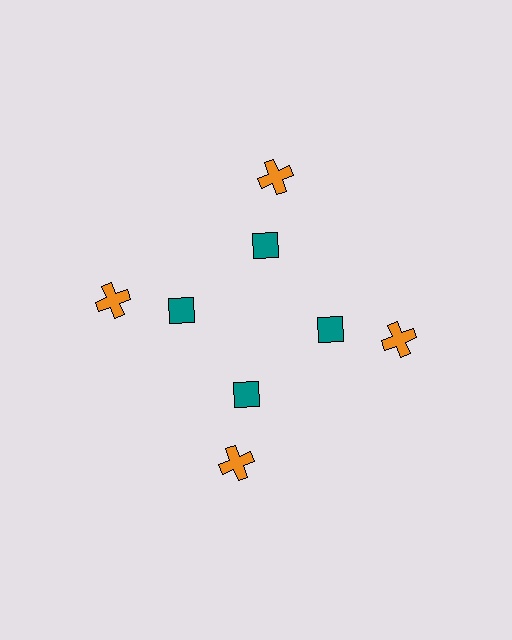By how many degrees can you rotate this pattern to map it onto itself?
The pattern maps onto itself every 90 degrees of rotation.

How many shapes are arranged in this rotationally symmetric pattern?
There are 8 shapes, arranged in 4 groups of 2.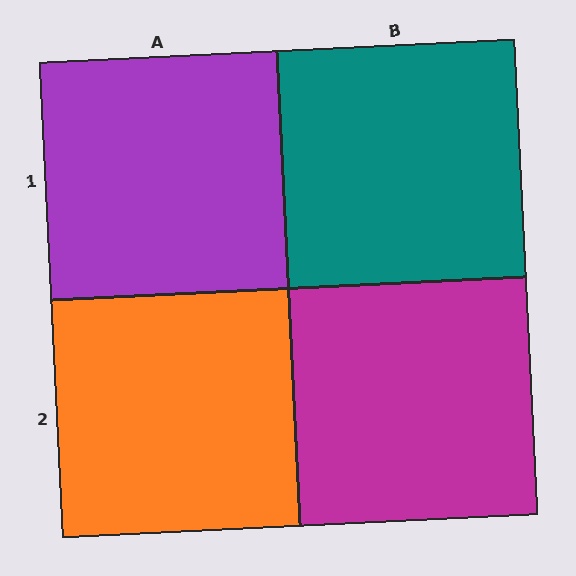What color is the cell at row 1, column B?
Teal.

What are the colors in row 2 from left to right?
Orange, magenta.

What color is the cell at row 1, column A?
Purple.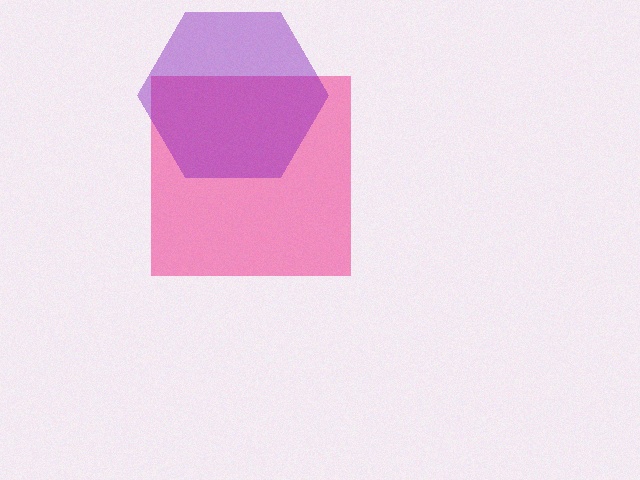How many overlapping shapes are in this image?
There are 2 overlapping shapes in the image.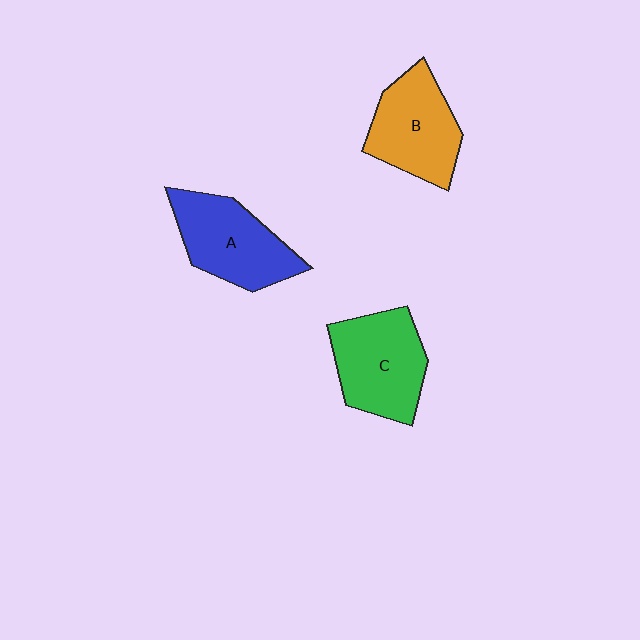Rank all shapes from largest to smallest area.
From largest to smallest: C (green), A (blue), B (orange).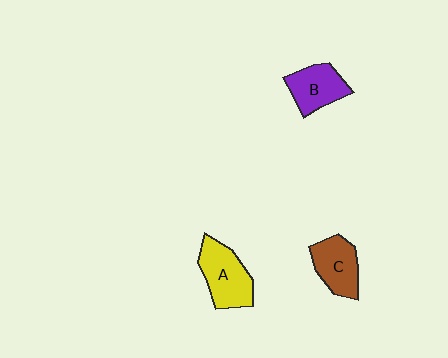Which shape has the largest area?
Shape A (yellow).